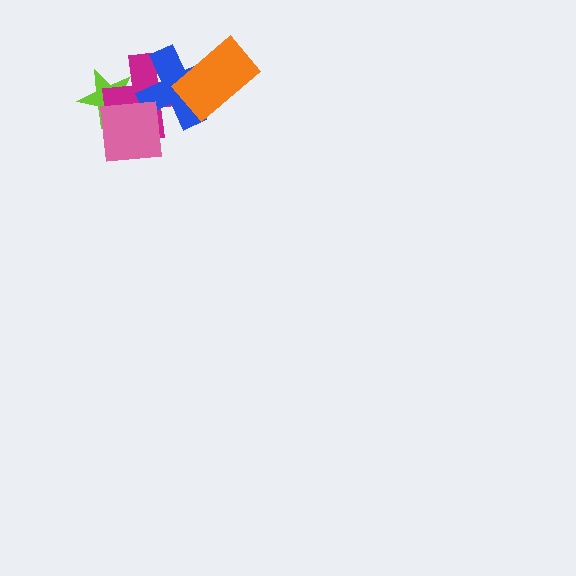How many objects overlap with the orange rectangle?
2 objects overlap with the orange rectangle.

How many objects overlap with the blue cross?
3 objects overlap with the blue cross.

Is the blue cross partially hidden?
Yes, it is partially covered by another shape.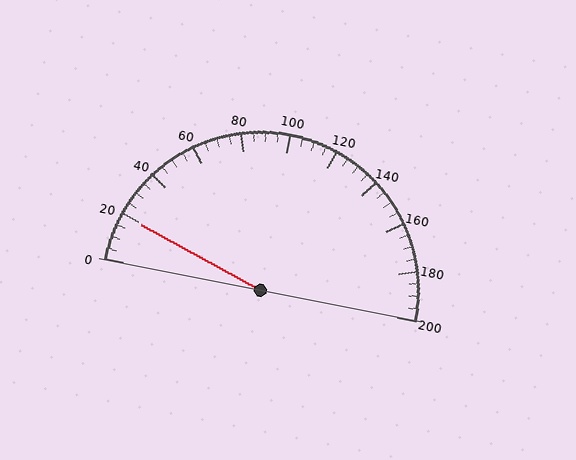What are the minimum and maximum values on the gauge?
The gauge ranges from 0 to 200.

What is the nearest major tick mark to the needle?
The nearest major tick mark is 20.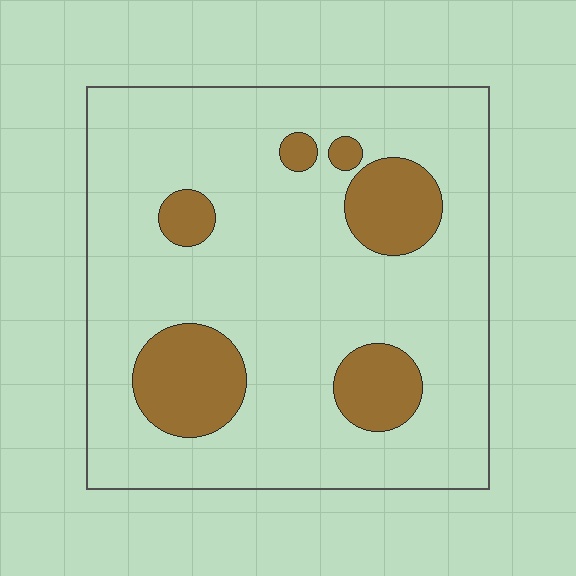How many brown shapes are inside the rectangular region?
6.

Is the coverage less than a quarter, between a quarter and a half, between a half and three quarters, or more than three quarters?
Less than a quarter.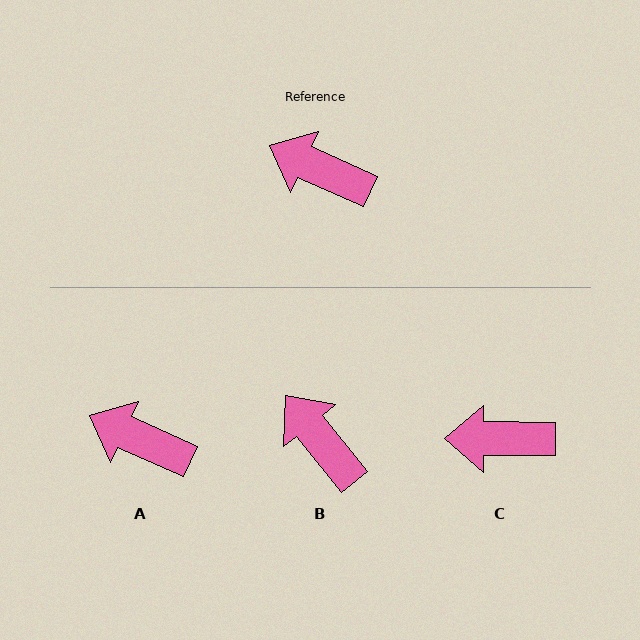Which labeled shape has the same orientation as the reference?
A.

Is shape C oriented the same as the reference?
No, it is off by about 24 degrees.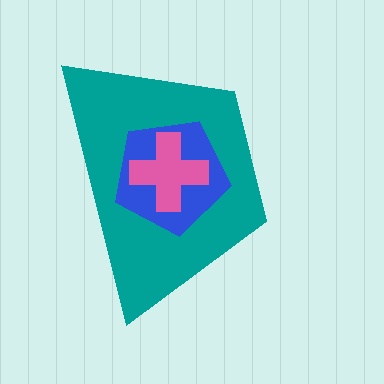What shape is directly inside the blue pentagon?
The pink cross.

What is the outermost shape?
The teal trapezoid.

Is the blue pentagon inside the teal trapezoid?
Yes.